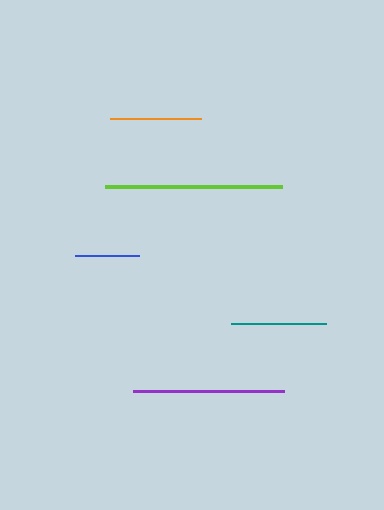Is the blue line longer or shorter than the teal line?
The teal line is longer than the blue line.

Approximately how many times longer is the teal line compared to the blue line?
The teal line is approximately 1.5 times the length of the blue line.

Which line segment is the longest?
The lime line is the longest at approximately 177 pixels.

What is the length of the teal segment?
The teal segment is approximately 96 pixels long.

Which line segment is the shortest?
The blue line is the shortest at approximately 64 pixels.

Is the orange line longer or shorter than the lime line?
The lime line is longer than the orange line.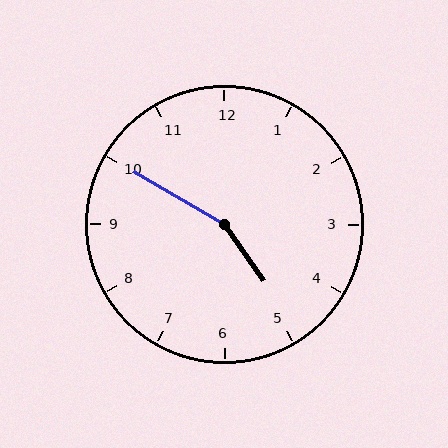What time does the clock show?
4:50.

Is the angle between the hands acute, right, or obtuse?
It is obtuse.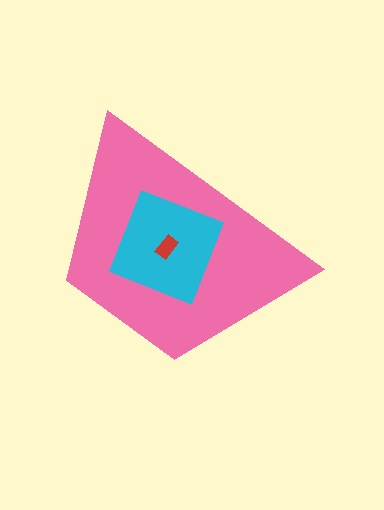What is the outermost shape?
The pink trapezoid.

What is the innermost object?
The red rectangle.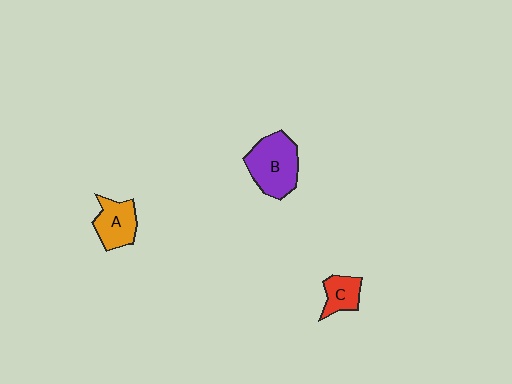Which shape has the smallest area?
Shape C (red).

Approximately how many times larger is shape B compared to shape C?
Approximately 2.1 times.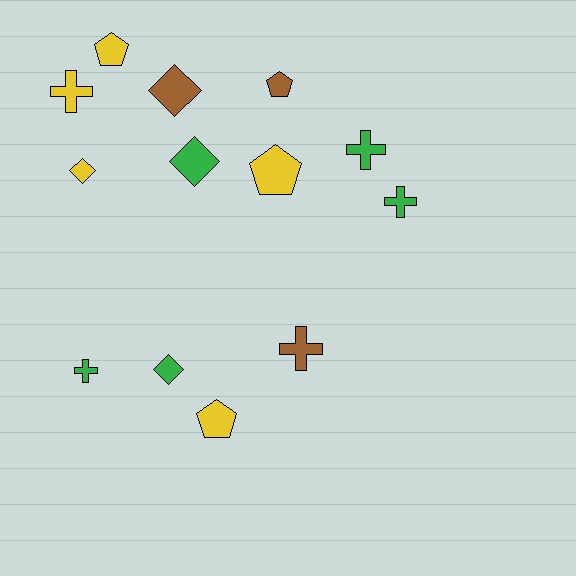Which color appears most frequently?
Green, with 5 objects.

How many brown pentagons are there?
There is 1 brown pentagon.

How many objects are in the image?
There are 13 objects.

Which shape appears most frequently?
Cross, with 5 objects.